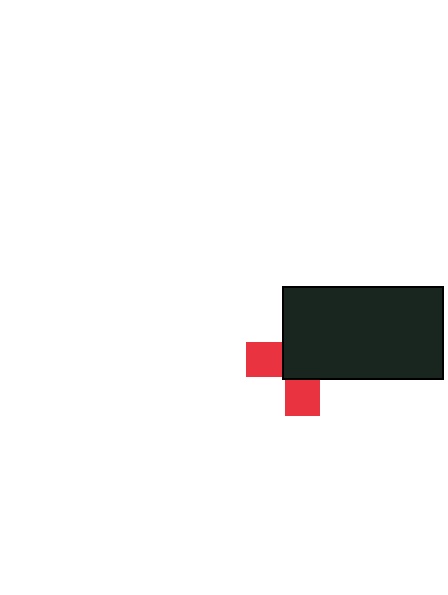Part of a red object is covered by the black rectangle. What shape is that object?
It is a cross.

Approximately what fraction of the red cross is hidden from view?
Roughly 62% of the red cross is hidden behind the black rectangle.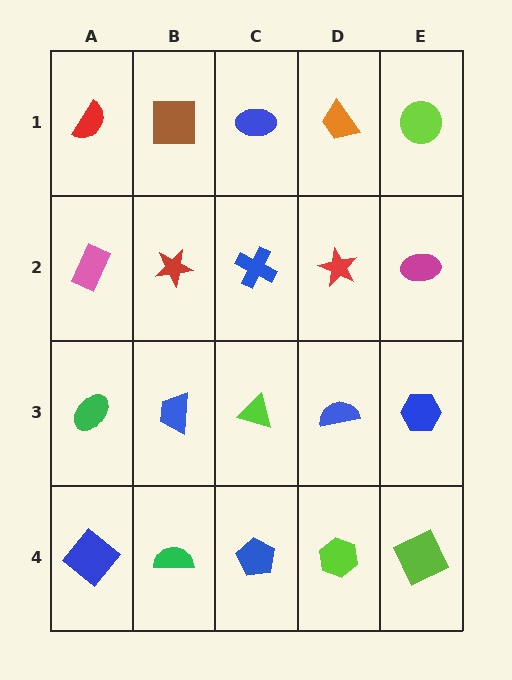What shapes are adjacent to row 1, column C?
A blue cross (row 2, column C), a brown square (row 1, column B), an orange trapezoid (row 1, column D).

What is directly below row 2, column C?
A lime triangle.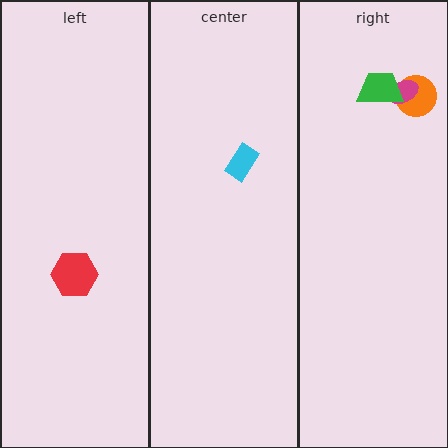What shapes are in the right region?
The orange circle, the magenta ellipse, the green trapezoid.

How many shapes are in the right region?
3.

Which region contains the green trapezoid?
The right region.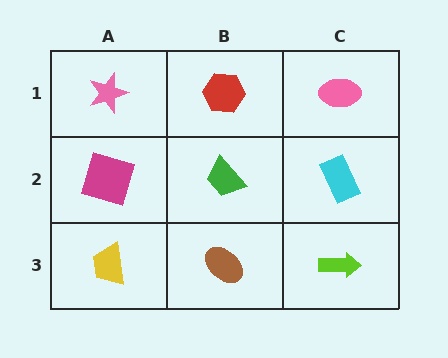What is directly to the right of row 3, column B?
A lime arrow.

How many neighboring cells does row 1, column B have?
3.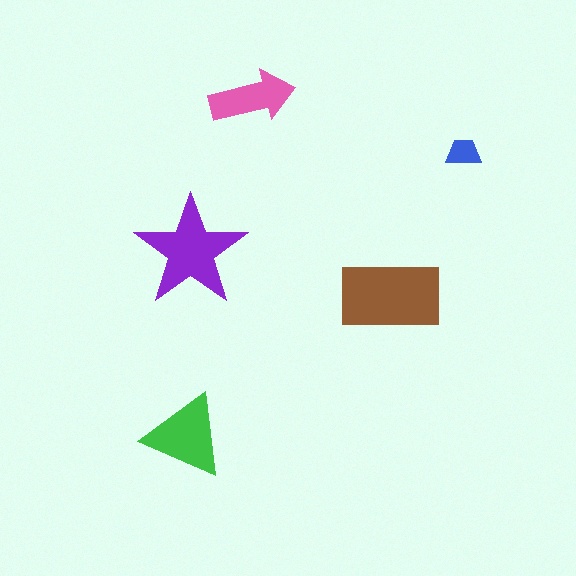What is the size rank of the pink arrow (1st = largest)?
4th.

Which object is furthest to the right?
The blue trapezoid is rightmost.